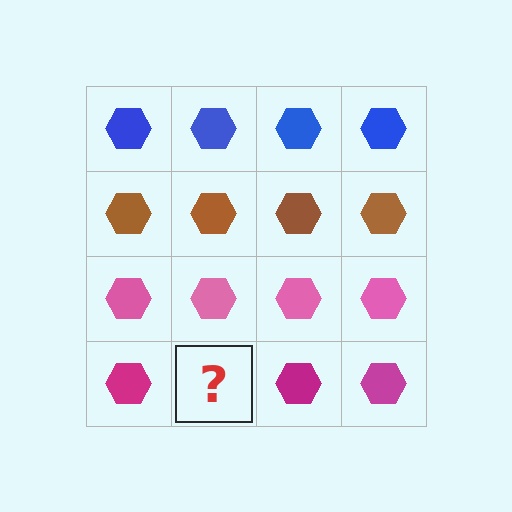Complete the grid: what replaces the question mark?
The question mark should be replaced with a magenta hexagon.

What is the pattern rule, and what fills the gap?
The rule is that each row has a consistent color. The gap should be filled with a magenta hexagon.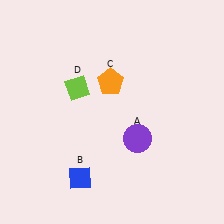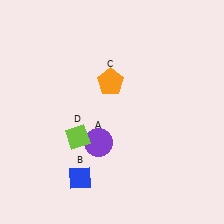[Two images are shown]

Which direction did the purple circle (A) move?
The purple circle (A) moved left.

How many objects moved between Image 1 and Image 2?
2 objects moved between the two images.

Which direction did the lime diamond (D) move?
The lime diamond (D) moved down.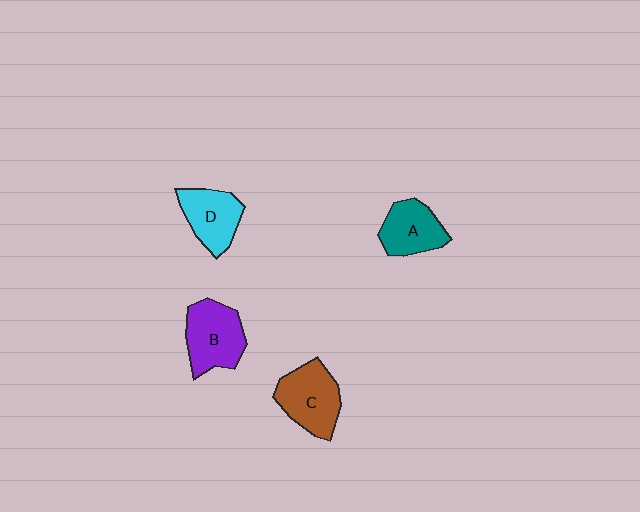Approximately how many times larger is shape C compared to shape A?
Approximately 1.2 times.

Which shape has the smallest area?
Shape A (teal).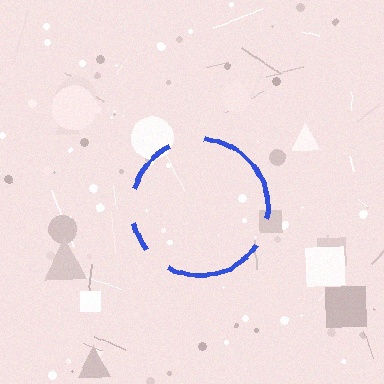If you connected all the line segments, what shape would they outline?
They would outline a circle.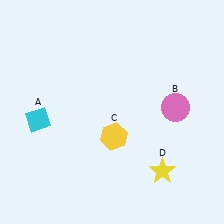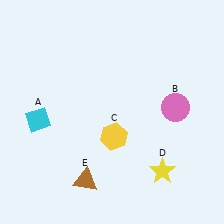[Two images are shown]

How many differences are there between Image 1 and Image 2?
There is 1 difference between the two images.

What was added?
A brown triangle (E) was added in Image 2.